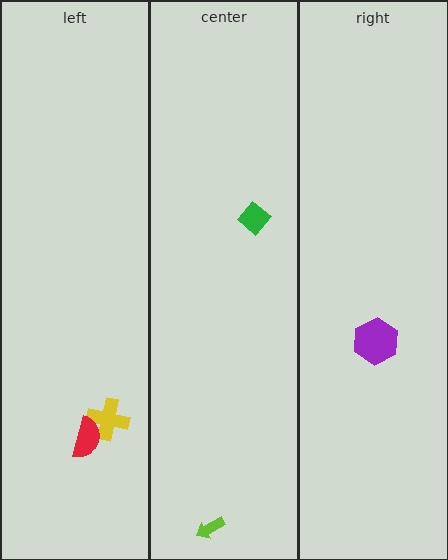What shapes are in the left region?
The yellow cross, the red semicircle.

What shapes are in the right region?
The purple hexagon.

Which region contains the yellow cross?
The left region.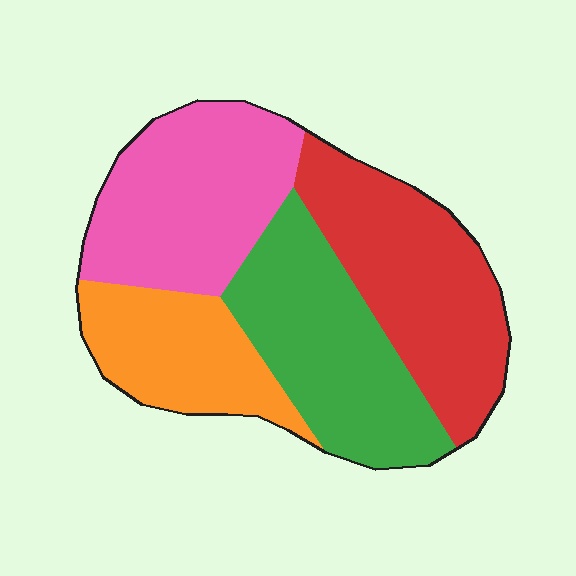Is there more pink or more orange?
Pink.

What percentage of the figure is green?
Green covers around 25% of the figure.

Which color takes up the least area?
Orange, at roughly 20%.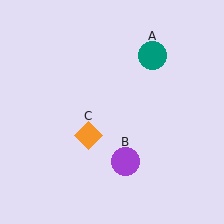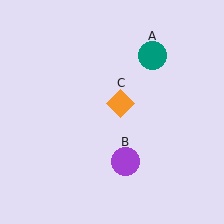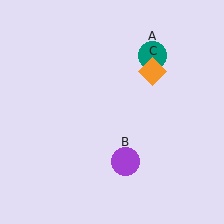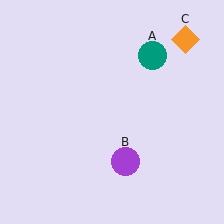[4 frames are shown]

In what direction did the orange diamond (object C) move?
The orange diamond (object C) moved up and to the right.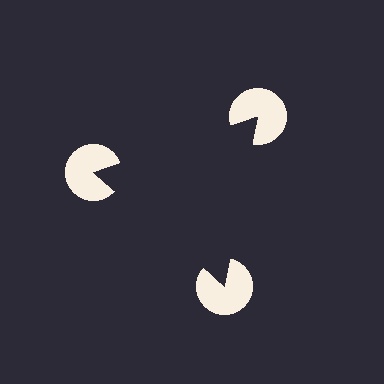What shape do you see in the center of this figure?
An illusory triangle — its edges are inferred from the aligned wedge cuts in the pac-man discs, not physically drawn.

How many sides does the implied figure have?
3 sides.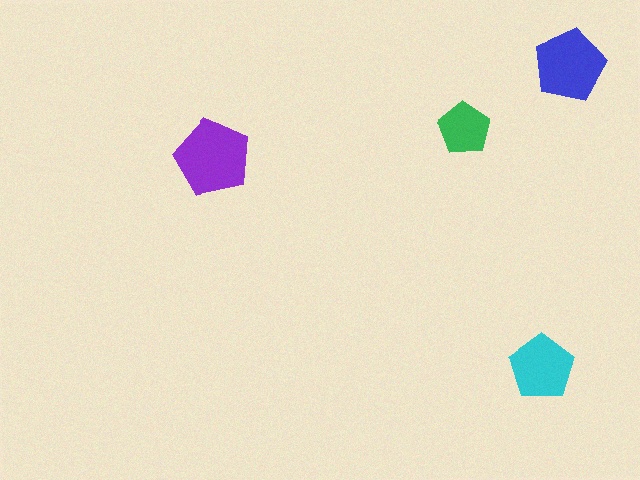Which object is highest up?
The blue pentagon is topmost.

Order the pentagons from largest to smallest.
the purple one, the blue one, the cyan one, the green one.